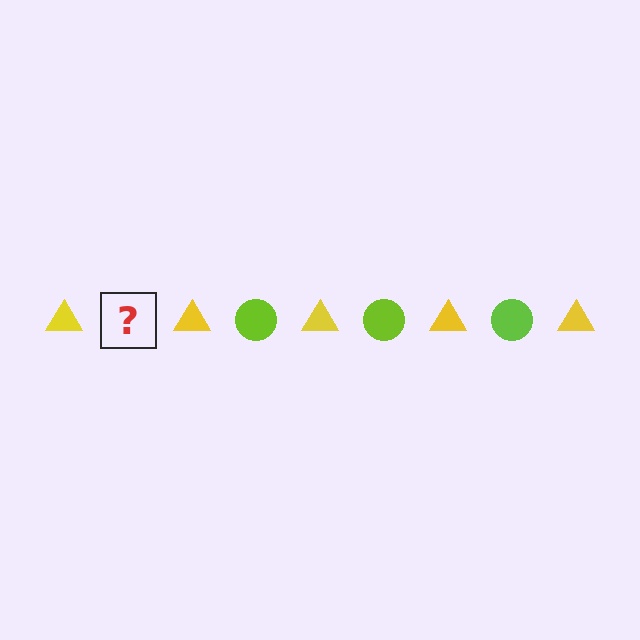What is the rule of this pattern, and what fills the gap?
The rule is that the pattern alternates between yellow triangle and lime circle. The gap should be filled with a lime circle.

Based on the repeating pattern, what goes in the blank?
The blank should be a lime circle.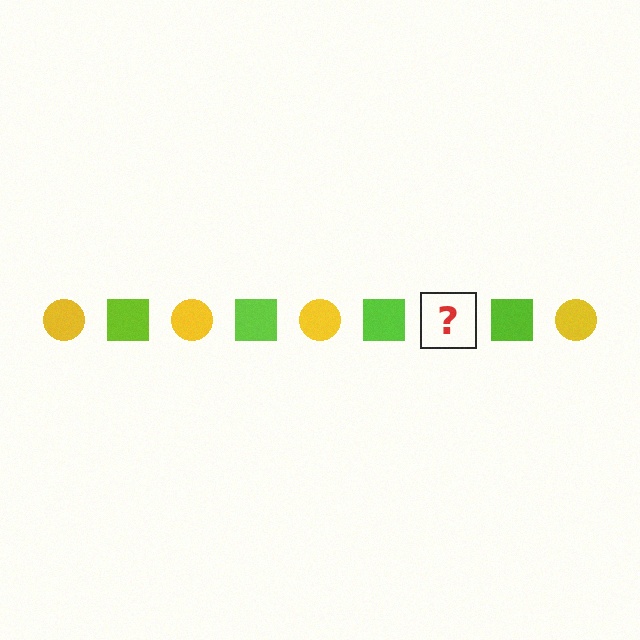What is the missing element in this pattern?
The missing element is a yellow circle.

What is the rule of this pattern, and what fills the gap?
The rule is that the pattern alternates between yellow circle and lime square. The gap should be filled with a yellow circle.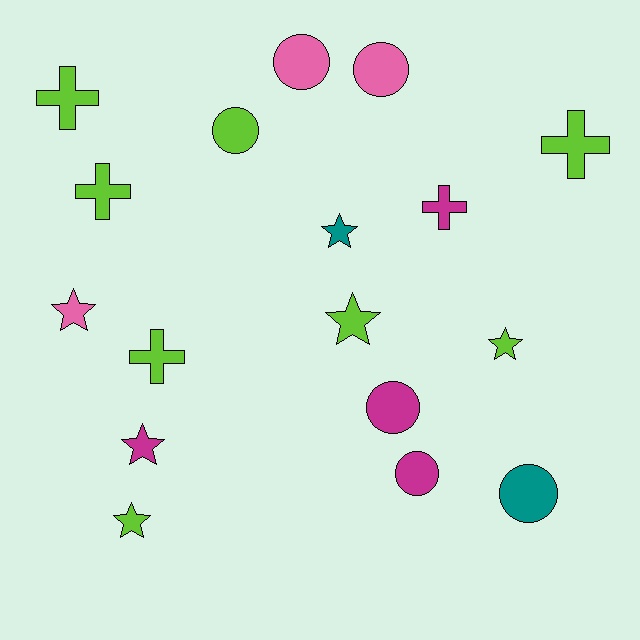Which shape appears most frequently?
Circle, with 6 objects.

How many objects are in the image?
There are 17 objects.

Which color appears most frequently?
Lime, with 8 objects.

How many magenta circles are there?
There are 2 magenta circles.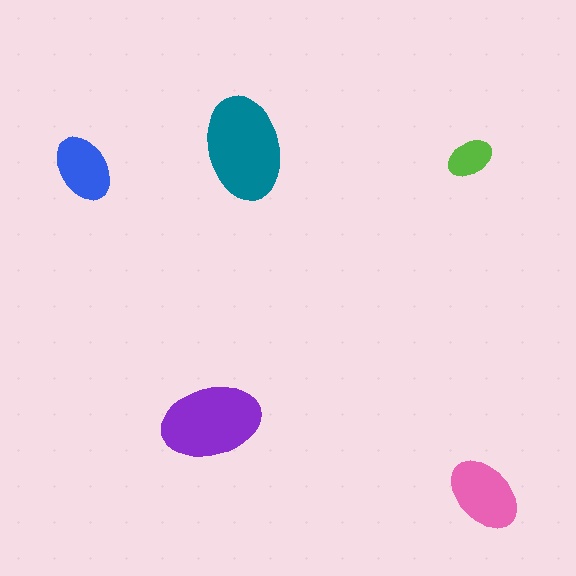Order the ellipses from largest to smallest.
the teal one, the purple one, the pink one, the blue one, the lime one.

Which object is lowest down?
The pink ellipse is bottommost.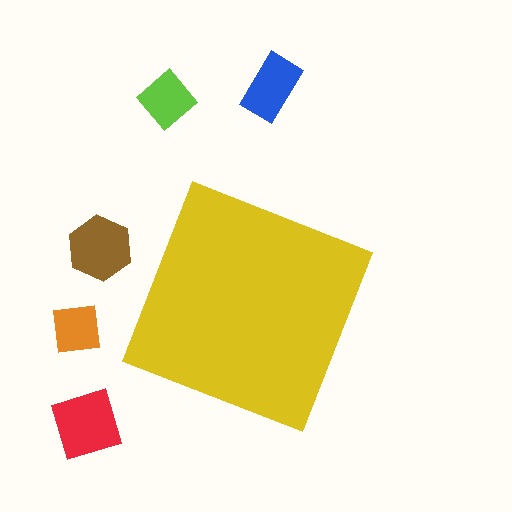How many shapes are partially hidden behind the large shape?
0 shapes are partially hidden.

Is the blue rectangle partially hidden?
No, the blue rectangle is fully visible.